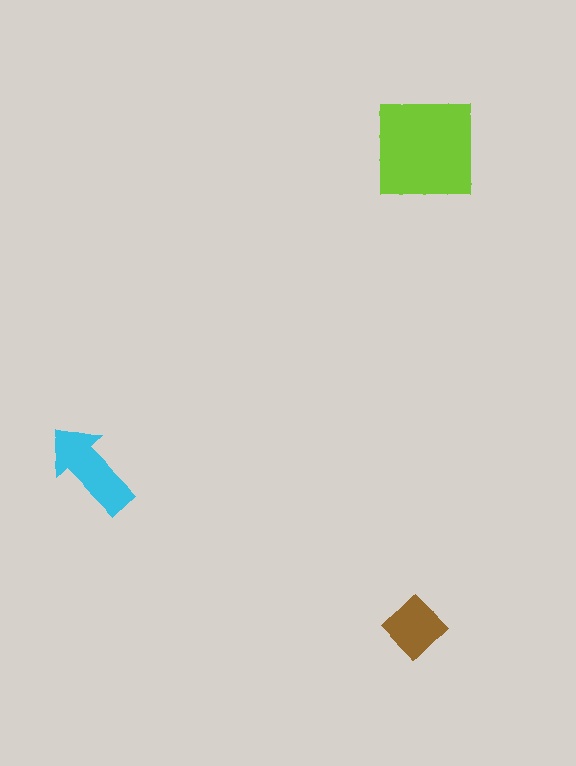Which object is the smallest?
The brown diamond.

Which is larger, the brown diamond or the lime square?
The lime square.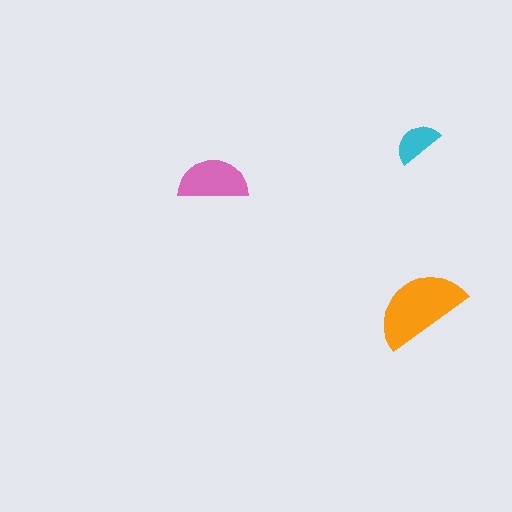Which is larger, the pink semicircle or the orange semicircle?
The orange one.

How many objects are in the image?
There are 3 objects in the image.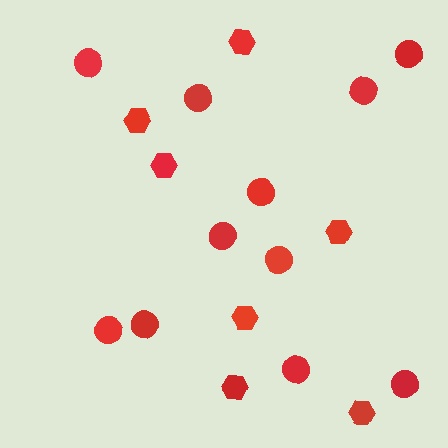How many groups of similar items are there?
There are 2 groups: one group of hexagons (7) and one group of circles (11).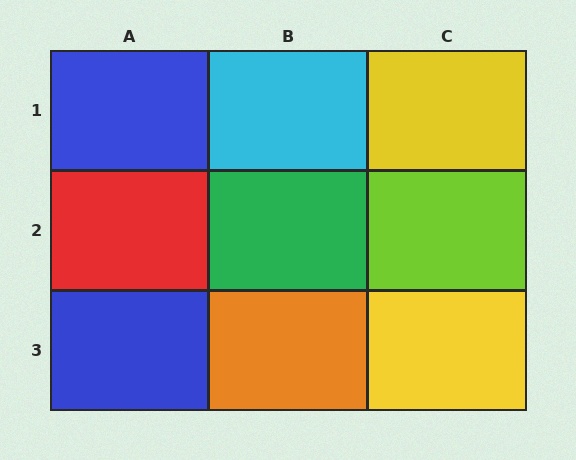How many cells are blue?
2 cells are blue.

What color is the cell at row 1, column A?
Blue.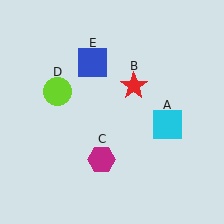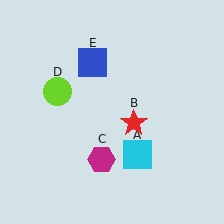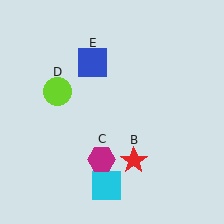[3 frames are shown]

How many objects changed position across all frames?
2 objects changed position: cyan square (object A), red star (object B).